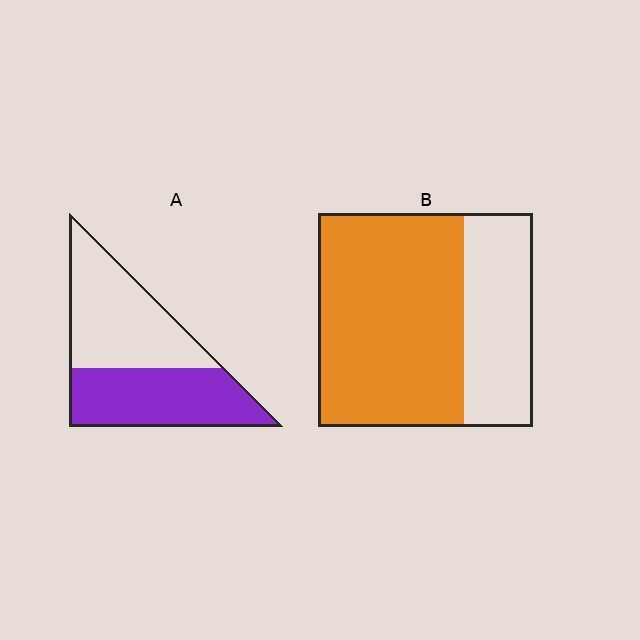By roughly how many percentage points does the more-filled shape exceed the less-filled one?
By roughly 20 percentage points (B over A).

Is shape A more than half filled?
Roughly half.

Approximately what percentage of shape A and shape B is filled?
A is approximately 45% and B is approximately 70%.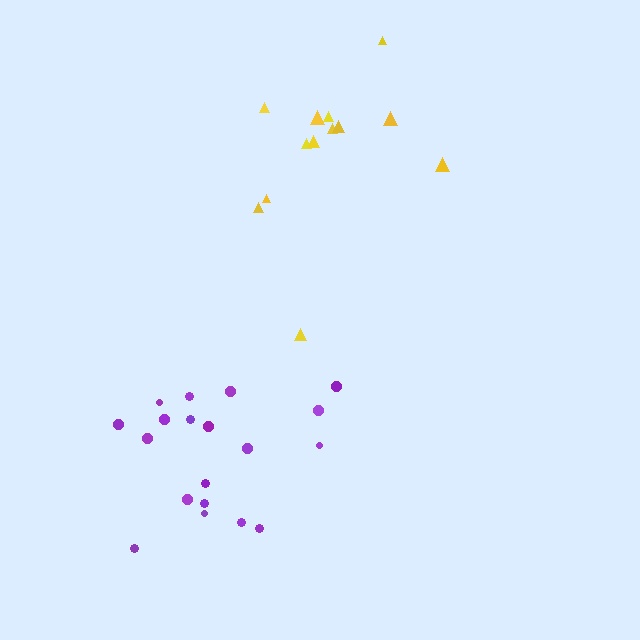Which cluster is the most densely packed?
Purple.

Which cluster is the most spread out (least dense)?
Yellow.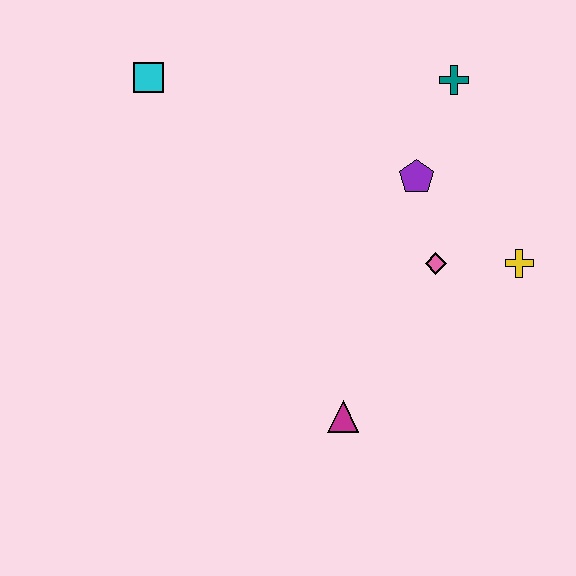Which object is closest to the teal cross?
The purple pentagon is closest to the teal cross.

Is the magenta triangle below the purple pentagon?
Yes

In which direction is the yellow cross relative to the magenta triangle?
The yellow cross is to the right of the magenta triangle.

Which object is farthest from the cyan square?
The yellow cross is farthest from the cyan square.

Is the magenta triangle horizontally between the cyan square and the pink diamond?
Yes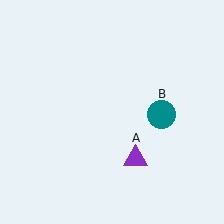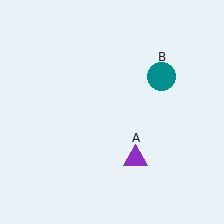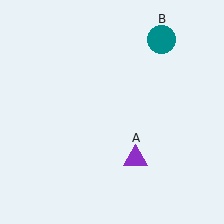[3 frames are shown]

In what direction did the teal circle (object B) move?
The teal circle (object B) moved up.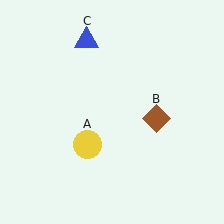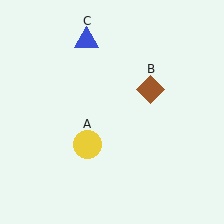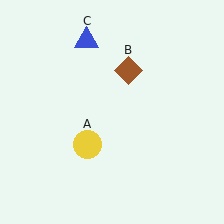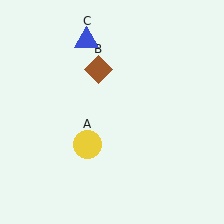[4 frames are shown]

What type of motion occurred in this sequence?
The brown diamond (object B) rotated counterclockwise around the center of the scene.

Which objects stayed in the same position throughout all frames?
Yellow circle (object A) and blue triangle (object C) remained stationary.